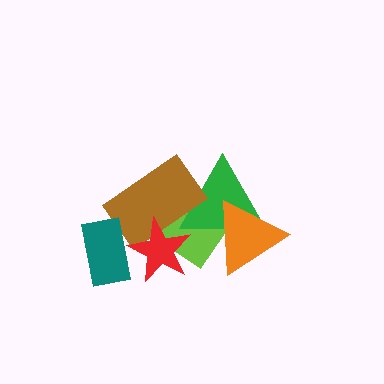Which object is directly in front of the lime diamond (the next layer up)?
The green triangle is directly in front of the lime diamond.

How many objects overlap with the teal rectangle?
1 object overlaps with the teal rectangle.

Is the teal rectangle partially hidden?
No, no other shape covers it.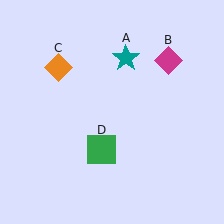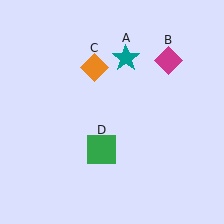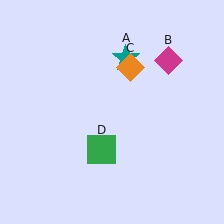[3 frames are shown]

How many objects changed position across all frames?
1 object changed position: orange diamond (object C).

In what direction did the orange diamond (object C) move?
The orange diamond (object C) moved right.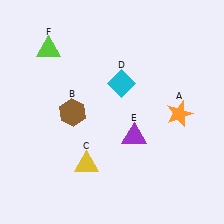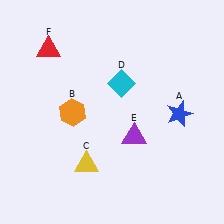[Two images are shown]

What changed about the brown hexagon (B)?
In Image 1, B is brown. In Image 2, it changed to orange.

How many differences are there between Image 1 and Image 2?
There are 3 differences between the two images.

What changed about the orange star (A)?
In Image 1, A is orange. In Image 2, it changed to blue.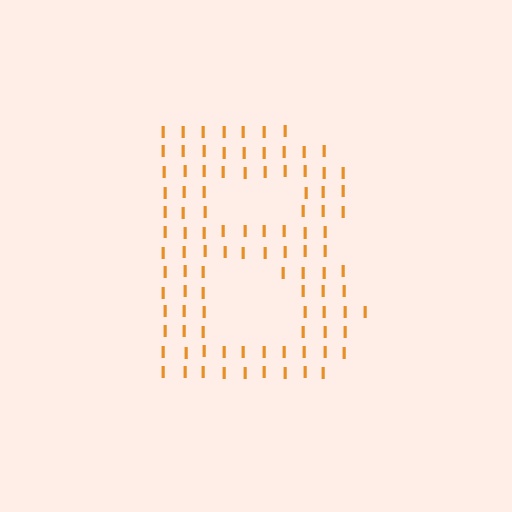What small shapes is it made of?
It is made of small letter I's.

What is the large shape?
The large shape is the letter B.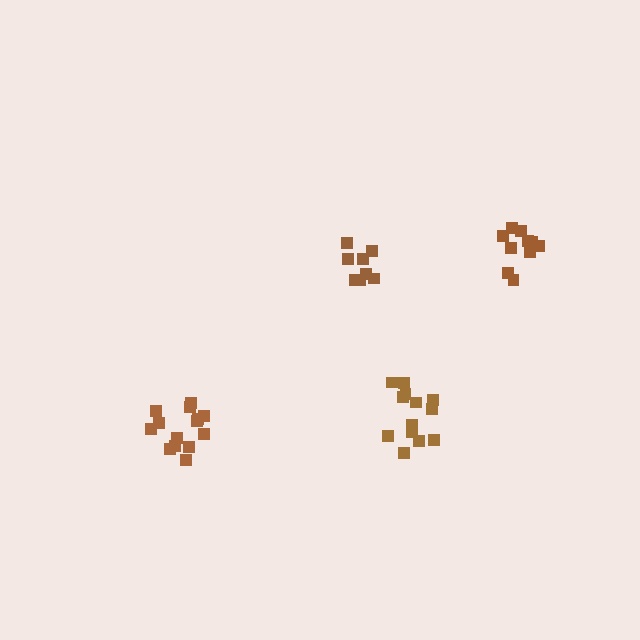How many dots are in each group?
Group 1: 10 dots, Group 2: 14 dots, Group 3: 8 dots, Group 4: 13 dots (45 total).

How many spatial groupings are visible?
There are 4 spatial groupings.